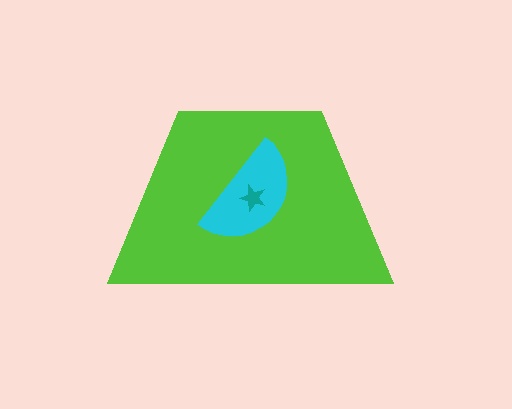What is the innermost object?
The teal star.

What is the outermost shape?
The lime trapezoid.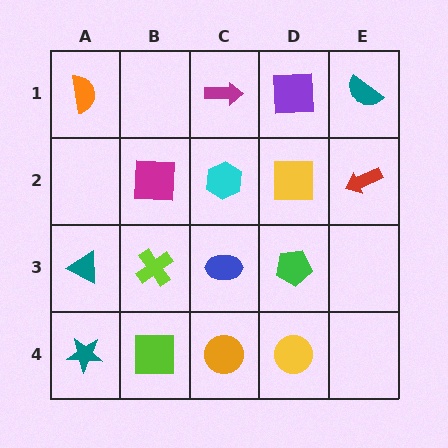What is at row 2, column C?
A cyan hexagon.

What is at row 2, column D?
A yellow square.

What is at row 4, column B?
A lime square.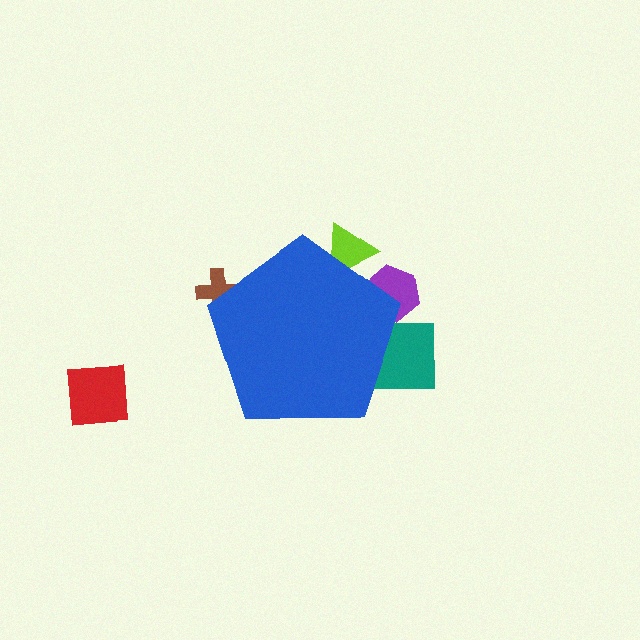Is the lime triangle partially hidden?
Yes, the lime triangle is partially hidden behind the blue pentagon.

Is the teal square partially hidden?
Yes, the teal square is partially hidden behind the blue pentagon.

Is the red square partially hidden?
No, the red square is fully visible.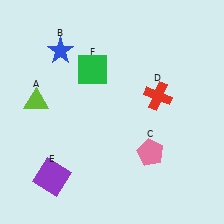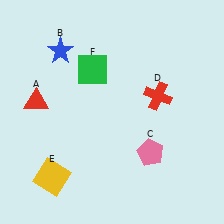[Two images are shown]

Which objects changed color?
A changed from lime to red. E changed from purple to yellow.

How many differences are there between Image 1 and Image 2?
There are 2 differences between the two images.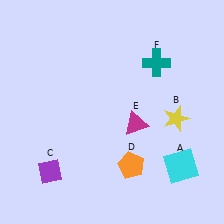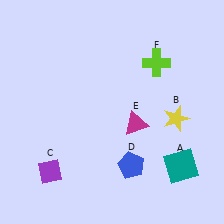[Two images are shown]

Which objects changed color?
A changed from cyan to teal. D changed from orange to blue. F changed from teal to lime.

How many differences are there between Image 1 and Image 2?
There are 3 differences between the two images.